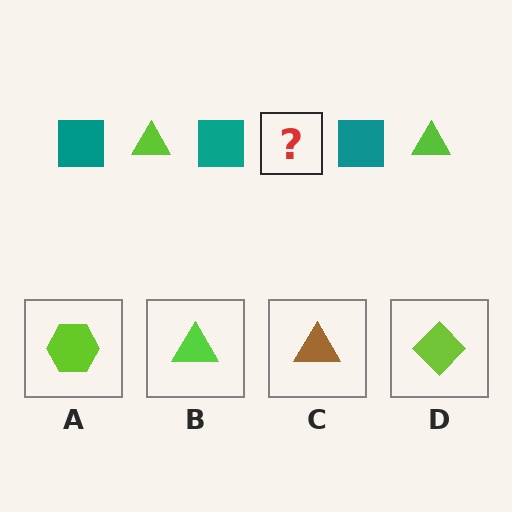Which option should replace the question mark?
Option B.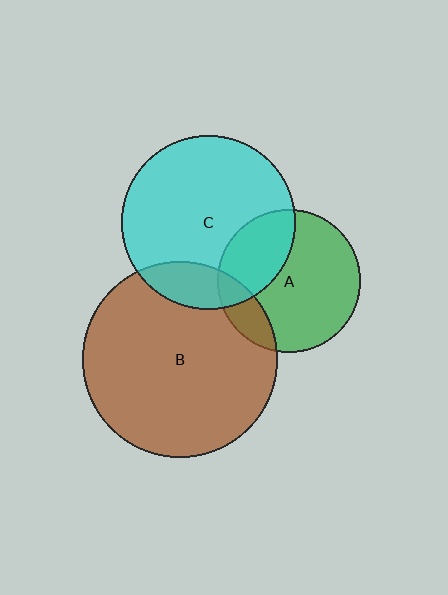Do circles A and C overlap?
Yes.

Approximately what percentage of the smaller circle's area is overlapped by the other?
Approximately 30%.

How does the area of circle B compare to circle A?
Approximately 1.9 times.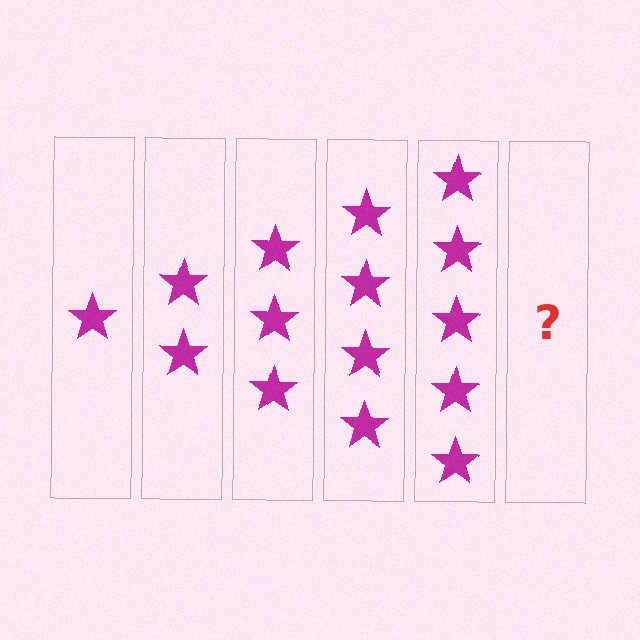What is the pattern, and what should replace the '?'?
The pattern is that each step adds one more star. The '?' should be 6 stars.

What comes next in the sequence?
The next element should be 6 stars.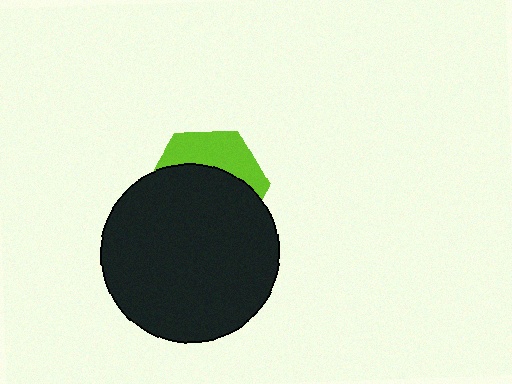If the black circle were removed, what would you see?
You would see the complete lime hexagon.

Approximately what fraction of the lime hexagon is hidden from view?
Roughly 66% of the lime hexagon is hidden behind the black circle.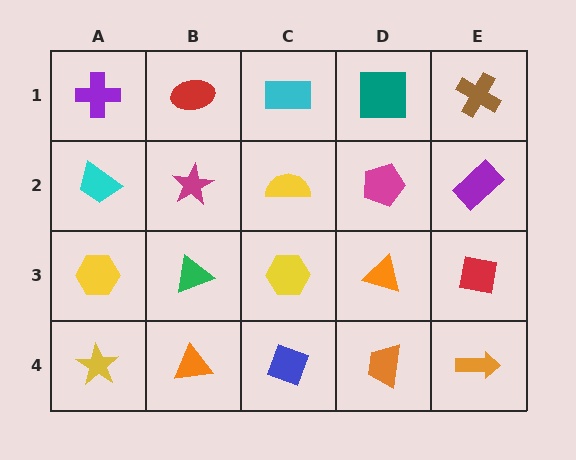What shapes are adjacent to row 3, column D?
A magenta pentagon (row 2, column D), an orange trapezoid (row 4, column D), a yellow hexagon (row 3, column C), a red square (row 3, column E).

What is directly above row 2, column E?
A brown cross.